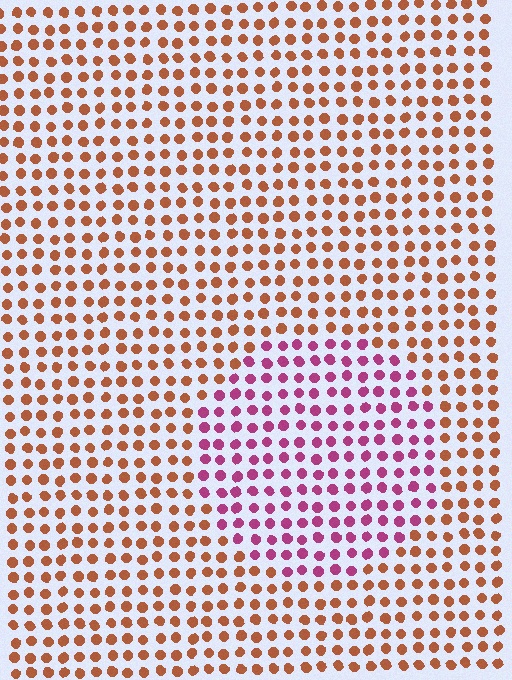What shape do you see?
I see a circle.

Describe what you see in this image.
The image is filled with small brown elements in a uniform arrangement. A circle-shaped region is visible where the elements are tinted to a slightly different hue, forming a subtle color boundary.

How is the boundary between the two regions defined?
The boundary is defined purely by a slight shift in hue (about 54 degrees). Spacing, size, and orientation are identical on both sides.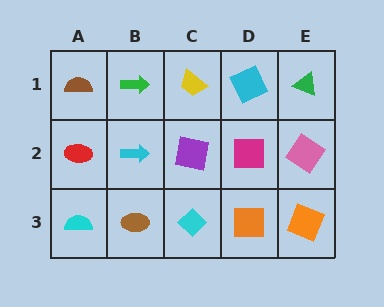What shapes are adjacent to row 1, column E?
A pink diamond (row 2, column E), a cyan square (row 1, column D).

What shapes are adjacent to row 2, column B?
A green arrow (row 1, column B), a brown ellipse (row 3, column B), a red ellipse (row 2, column A), a purple square (row 2, column C).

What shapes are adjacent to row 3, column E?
A pink diamond (row 2, column E), an orange square (row 3, column D).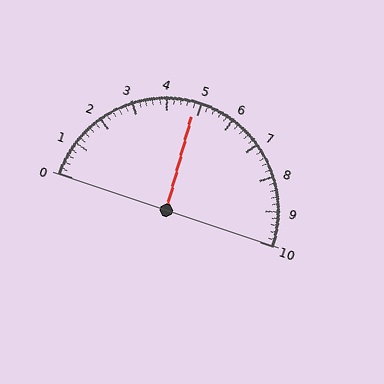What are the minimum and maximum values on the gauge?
The gauge ranges from 0 to 10.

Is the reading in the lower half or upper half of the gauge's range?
The reading is in the lower half of the range (0 to 10).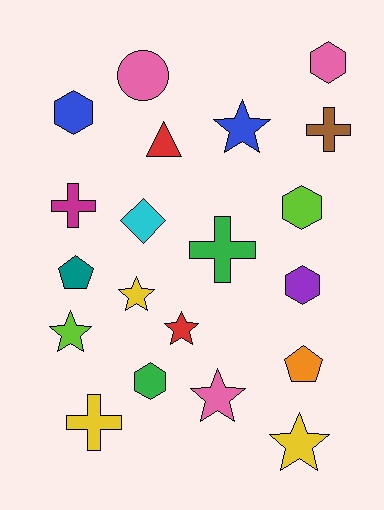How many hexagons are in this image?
There are 5 hexagons.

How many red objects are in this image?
There are 2 red objects.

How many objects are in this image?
There are 20 objects.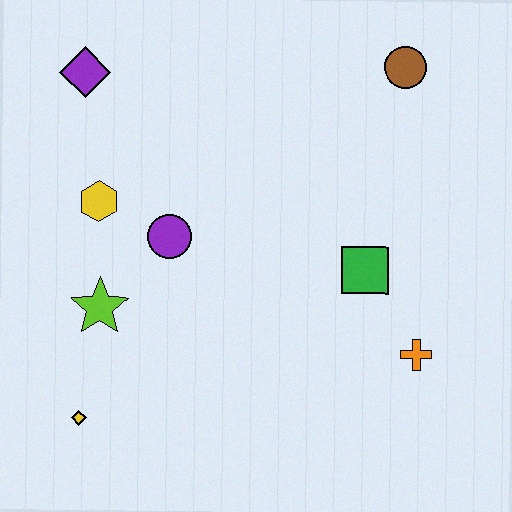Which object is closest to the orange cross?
The green square is closest to the orange cross.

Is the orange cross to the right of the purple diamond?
Yes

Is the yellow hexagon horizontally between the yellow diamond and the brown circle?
Yes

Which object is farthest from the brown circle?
The yellow diamond is farthest from the brown circle.